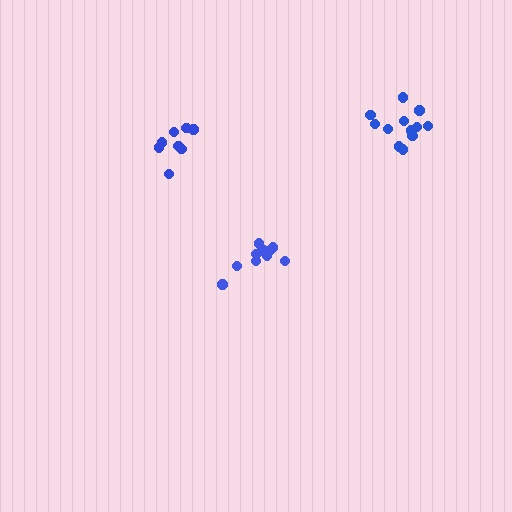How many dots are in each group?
Group 1: 10 dots, Group 2: 8 dots, Group 3: 12 dots (30 total).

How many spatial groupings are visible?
There are 3 spatial groupings.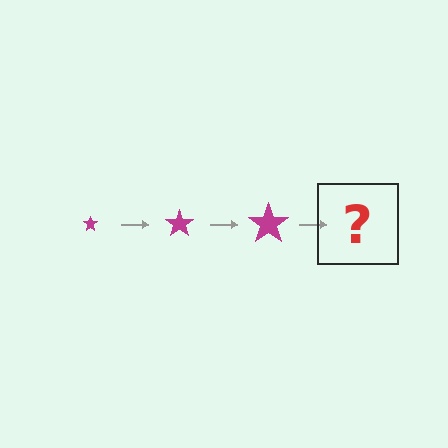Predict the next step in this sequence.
The next step is a magenta star, larger than the previous one.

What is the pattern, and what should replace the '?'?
The pattern is that the star gets progressively larger each step. The '?' should be a magenta star, larger than the previous one.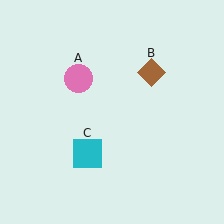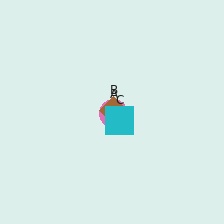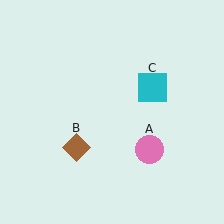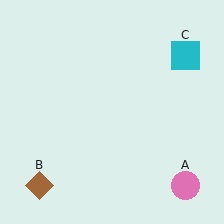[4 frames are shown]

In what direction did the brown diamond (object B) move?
The brown diamond (object B) moved down and to the left.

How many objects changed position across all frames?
3 objects changed position: pink circle (object A), brown diamond (object B), cyan square (object C).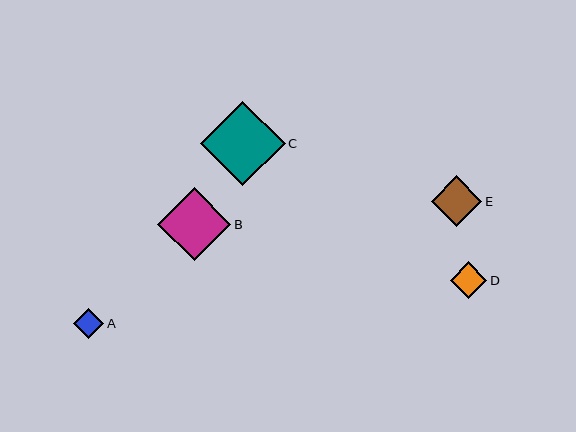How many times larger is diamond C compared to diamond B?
Diamond C is approximately 1.2 times the size of diamond B.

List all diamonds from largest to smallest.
From largest to smallest: C, B, E, D, A.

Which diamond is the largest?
Diamond C is the largest with a size of approximately 84 pixels.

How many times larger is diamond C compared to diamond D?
Diamond C is approximately 2.3 times the size of diamond D.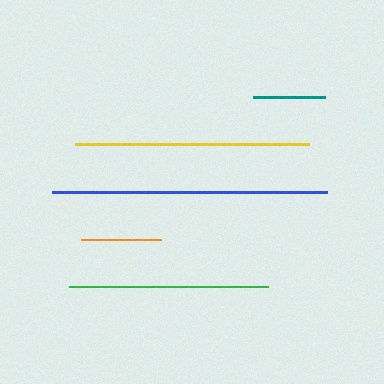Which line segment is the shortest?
The teal line is the shortest at approximately 71 pixels.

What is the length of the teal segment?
The teal segment is approximately 71 pixels long.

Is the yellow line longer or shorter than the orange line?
The yellow line is longer than the orange line.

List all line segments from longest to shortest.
From longest to shortest: blue, yellow, green, orange, teal.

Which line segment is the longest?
The blue line is the longest at approximately 276 pixels.